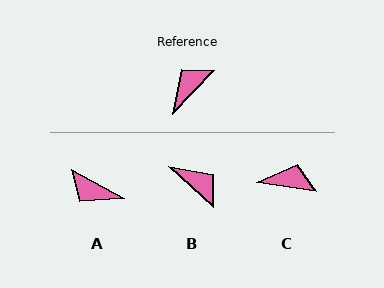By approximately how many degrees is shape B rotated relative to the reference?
Approximately 89 degrees clockwise.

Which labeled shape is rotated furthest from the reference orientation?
A, about 105 degrees away.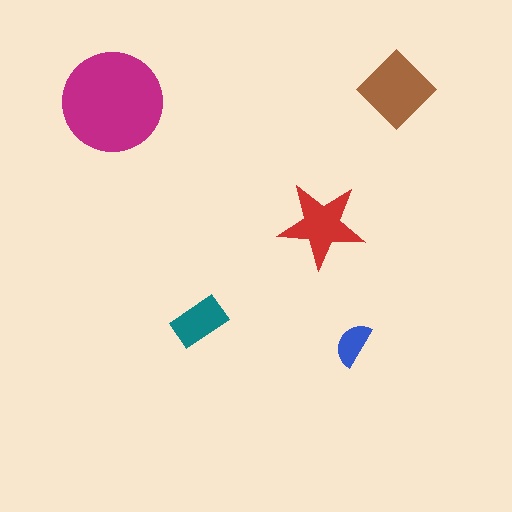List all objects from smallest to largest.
The blue semicircle, the teal rectangle, the red star, the brown diamond, the magenta circle.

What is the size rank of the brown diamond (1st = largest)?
2nd.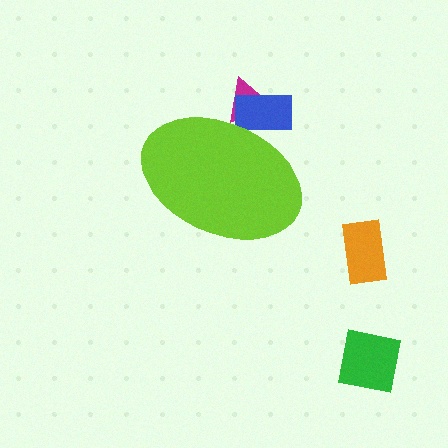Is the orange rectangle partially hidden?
No, the orange rectangle is fully visible.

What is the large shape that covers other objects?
A lime ellipse.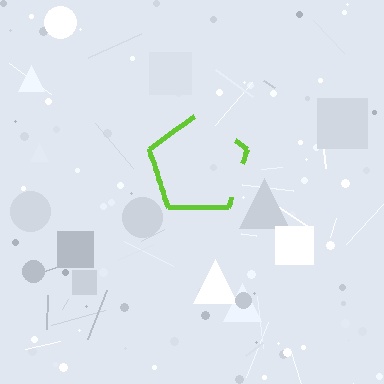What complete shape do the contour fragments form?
The contour fragments form a pentagon.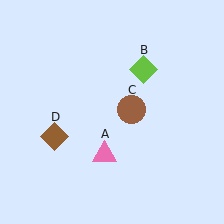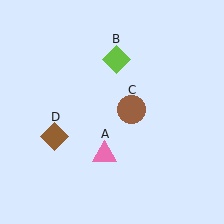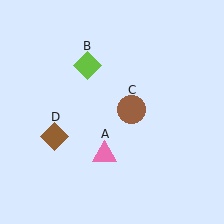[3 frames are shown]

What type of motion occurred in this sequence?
The lime diamond (object B) rotated counterclockwise around the center of the scene.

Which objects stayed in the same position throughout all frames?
Pink triangle (object A) and brown circle (object C) and brown diamond (object D) remained stationary.